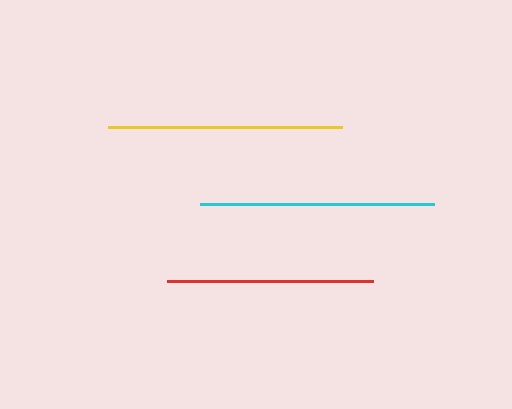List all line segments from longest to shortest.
From longest to shortest: cyan, yellow, red.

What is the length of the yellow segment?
The yellow segment is approximately 233 pixels long.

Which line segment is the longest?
The cyan line is the longest at approximately 234 pixels.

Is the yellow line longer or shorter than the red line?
The yellow line is longer than the red line.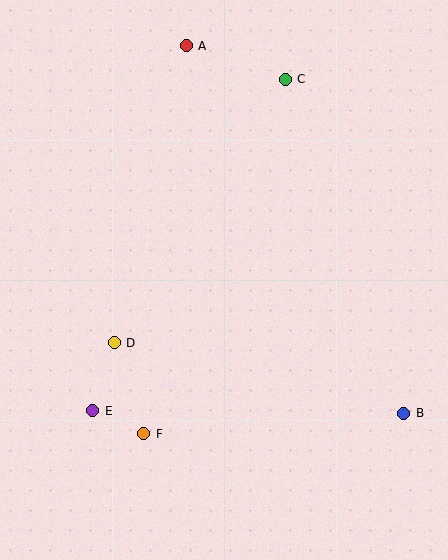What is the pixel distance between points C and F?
The distance between C and F is 382 pixels.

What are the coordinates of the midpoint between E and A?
The midpoint between E and A is at (140, 228).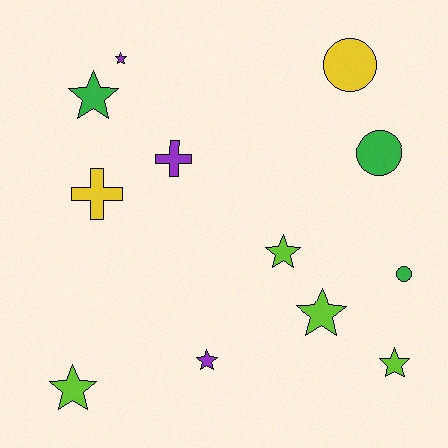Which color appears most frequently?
Lime, with 4 objects.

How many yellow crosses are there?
There is 1 yellow cross.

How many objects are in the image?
There are 12 objects.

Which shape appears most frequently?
Star, with 7 objects.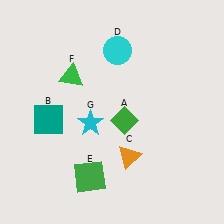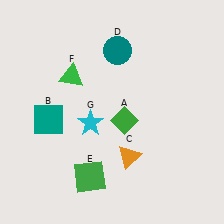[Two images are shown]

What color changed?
The circle (D) changed from cyan in Image 1 to teal in Image 2.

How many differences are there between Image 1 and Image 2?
There is 1 difference between the two images.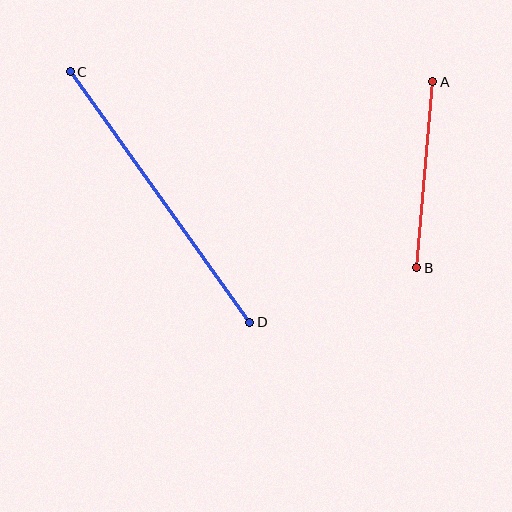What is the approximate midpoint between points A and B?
The midpoint is at approximately (425, 175) pixels.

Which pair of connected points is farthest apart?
Points C and D are farthest apart.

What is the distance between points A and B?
The distance is approximately 186 pixels.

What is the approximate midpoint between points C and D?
The midpoint is at approximately (160, 197) pixels.